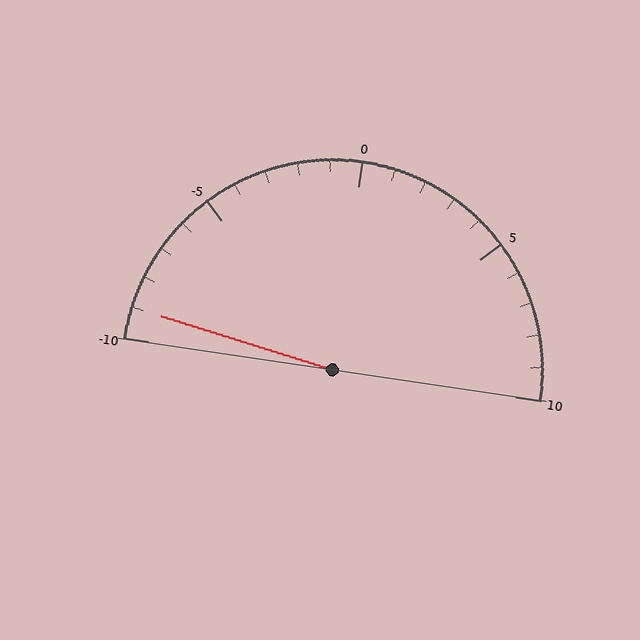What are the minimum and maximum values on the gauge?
The gauge ranges from -10 to 10.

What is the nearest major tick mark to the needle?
The nearest major tick mark is -10.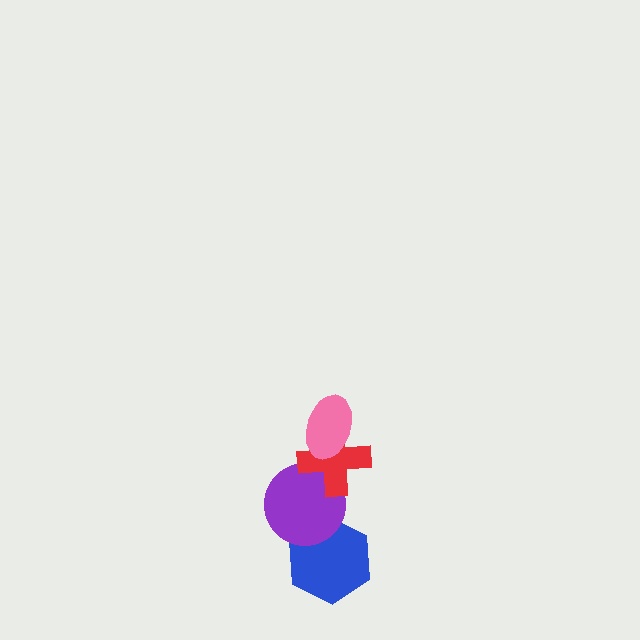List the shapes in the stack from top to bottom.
From top to bottom: the pink ellipse, the red cross, the purple circle, the blue hexagon.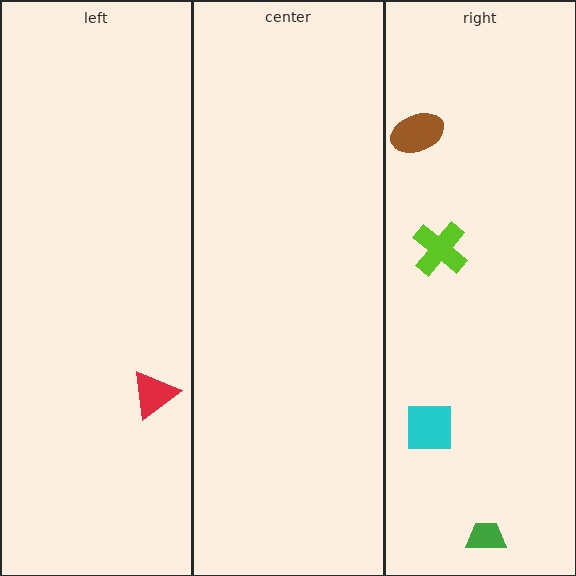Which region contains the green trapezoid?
The right region.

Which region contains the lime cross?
The right region.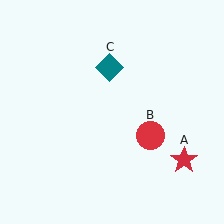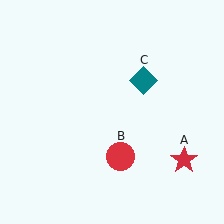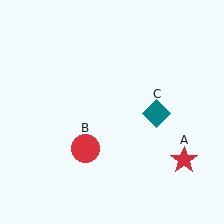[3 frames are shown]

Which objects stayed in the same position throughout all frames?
Red star (object A) remained stationary.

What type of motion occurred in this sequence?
The red circle (object B), teal diamond (object C) rotated clockwise around the center of the scene.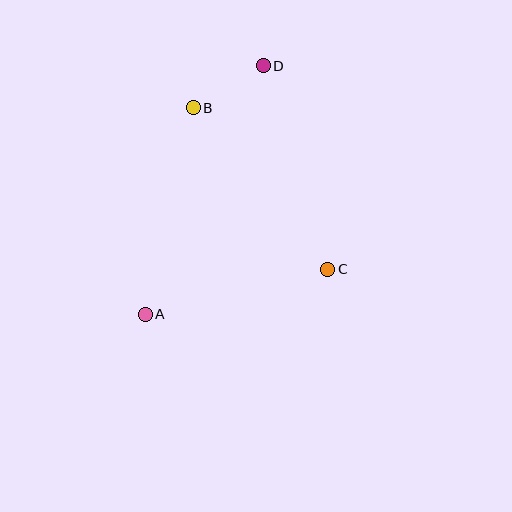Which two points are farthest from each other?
Points A and D are farthest from each other.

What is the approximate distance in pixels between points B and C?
The distance between B and C is approximately 210 pixels.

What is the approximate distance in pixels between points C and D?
The distance between C and D is approximately 214 pixels.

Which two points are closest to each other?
Points B and D are closest to each other.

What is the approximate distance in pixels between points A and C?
The distance between A and C is approximately 188 pixels.